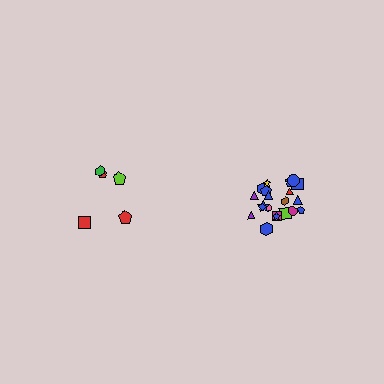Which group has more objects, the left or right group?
The right group.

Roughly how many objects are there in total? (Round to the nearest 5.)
Roughly 25 objects in total.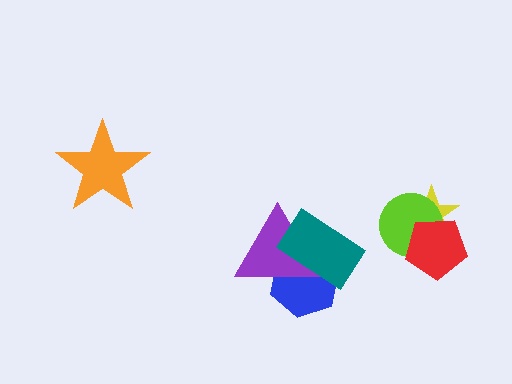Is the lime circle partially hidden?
Yes, it is partially covered by another shape.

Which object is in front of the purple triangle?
The teal rectangle is in front of the purple triangle.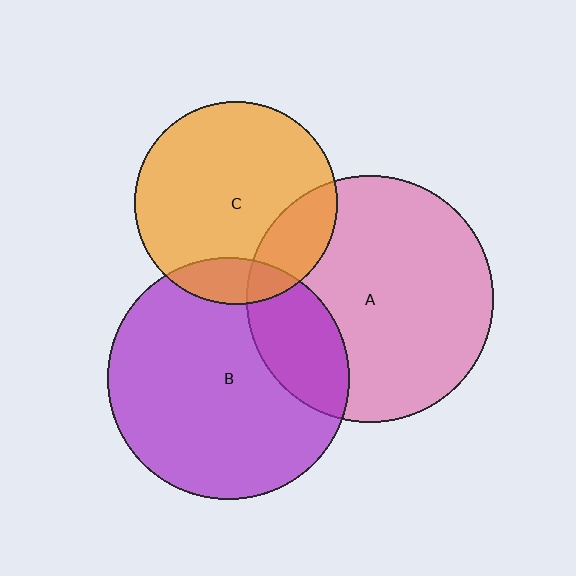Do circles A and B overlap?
Yes.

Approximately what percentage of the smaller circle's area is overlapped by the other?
Approximately 25%.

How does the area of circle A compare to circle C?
Approximately 1.5 times.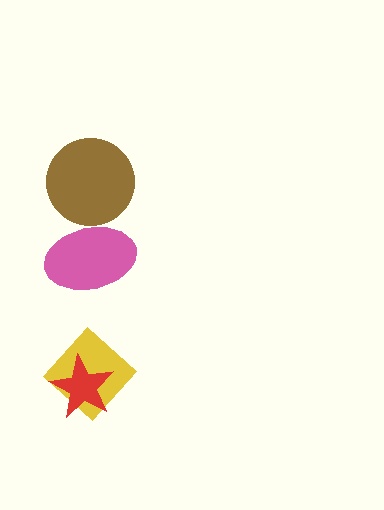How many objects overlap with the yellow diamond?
1 object overlaps with the yellow diamond.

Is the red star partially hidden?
No, no other shape covers it.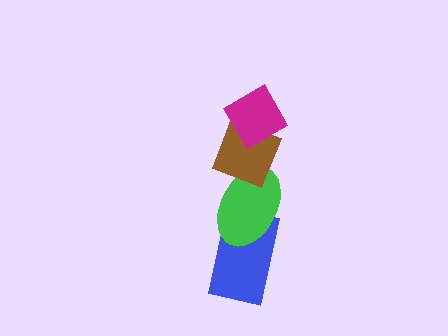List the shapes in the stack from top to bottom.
From top to bottom: the magenta diamond, the brown diamond, the green ellipse, the blue rectangle.